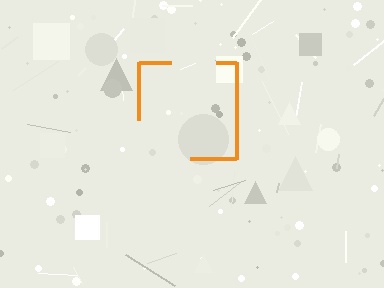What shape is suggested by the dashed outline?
The dashed outline suggests a square.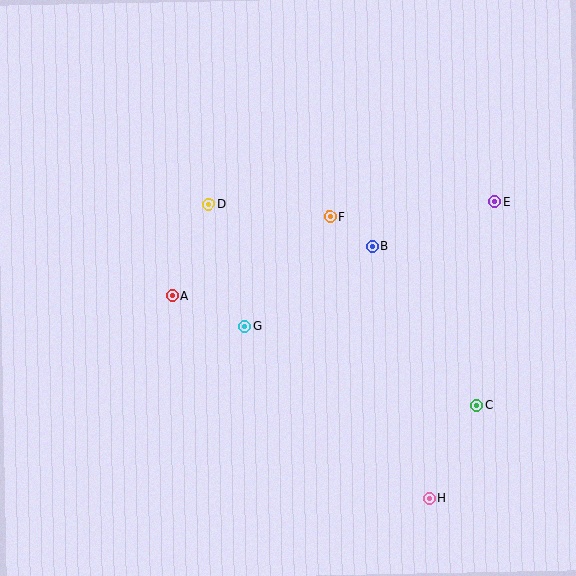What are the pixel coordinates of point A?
Point A is at (172, 296).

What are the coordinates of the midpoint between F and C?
The midpoint between F and C is at (403, 311).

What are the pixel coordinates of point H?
Point H is at (429, 499).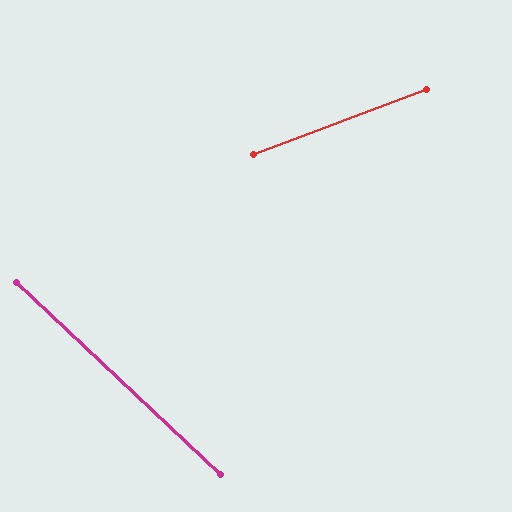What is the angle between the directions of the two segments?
Approximately 64 degrees.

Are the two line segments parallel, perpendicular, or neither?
Neither parallel nor perpendicular — they differ by about 64°.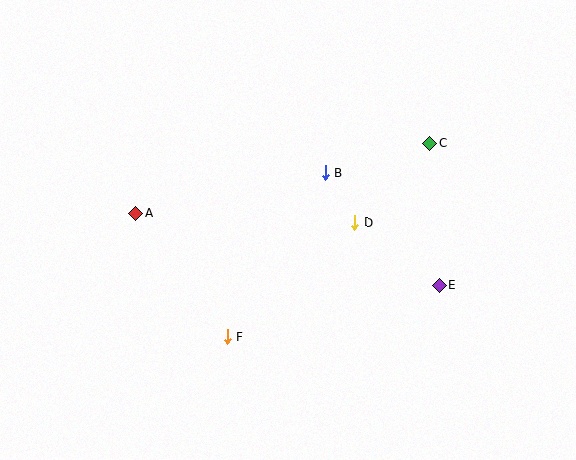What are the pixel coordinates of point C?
Point C is at (430, 143).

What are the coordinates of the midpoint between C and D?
The midpoint between C and D is at (392, 183).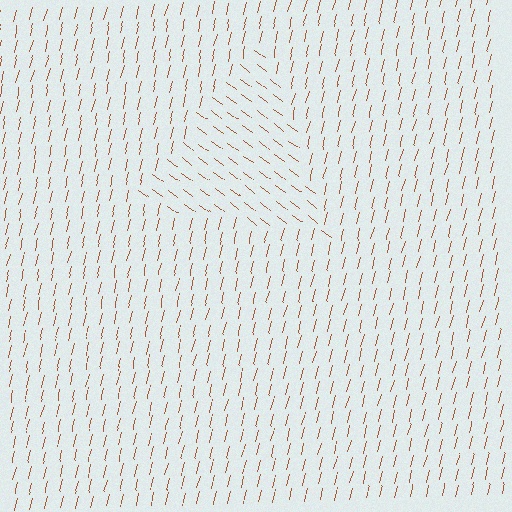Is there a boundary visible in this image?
Yes, there is a texture boundary formed by a change in line orientation.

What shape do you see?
I see a triangle.